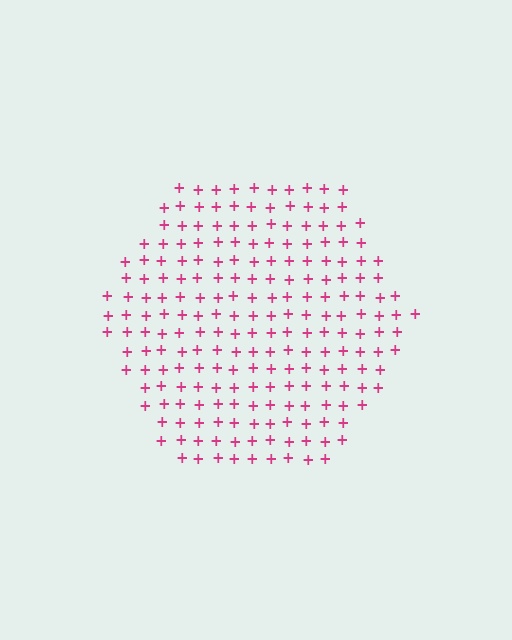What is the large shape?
The large shape is a hexagon.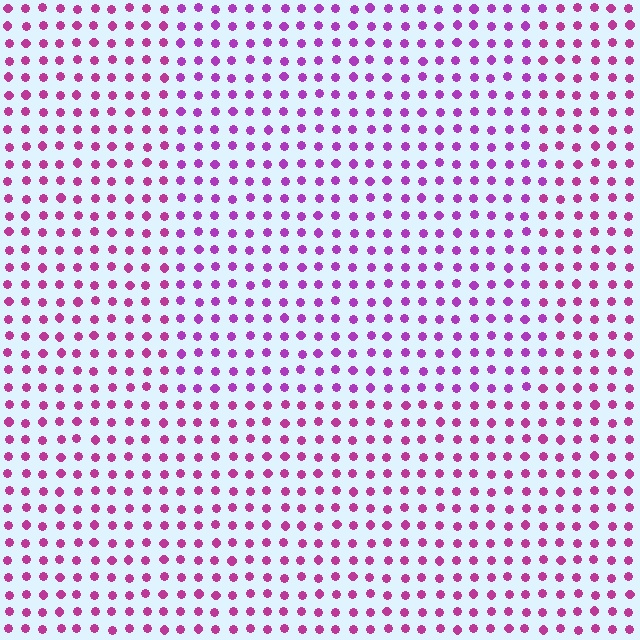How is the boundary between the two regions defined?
The boundary is defined purely by a slight shift in hue (about 24 degrees). Spacing, size, and orientation are identical on both sides.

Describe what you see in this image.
The image is filled with small magenta elements in a uniform arrangement. A rectangle-shaped region is visible where the elements are tinted to a slightly different hue, forming a subtle color boundary.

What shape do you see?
I see a rectangle.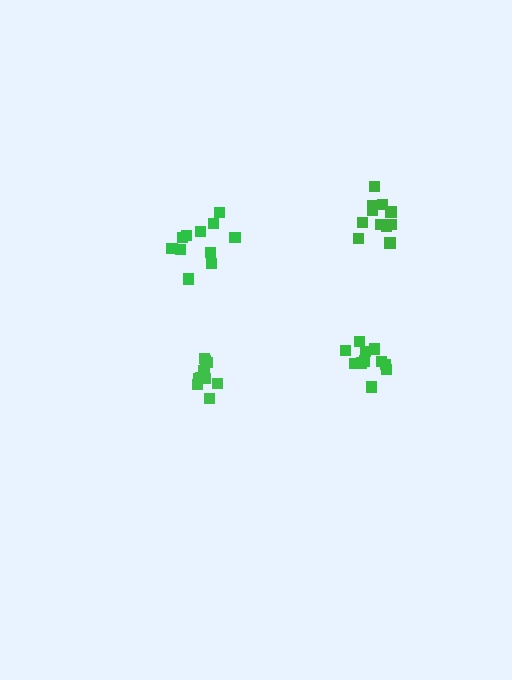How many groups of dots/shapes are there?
There are 4 groups.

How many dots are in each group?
Group 1: 11 dots, Group 2: 11 dots, Group 3: 11 dots, Group 4: 11 dots (44 total).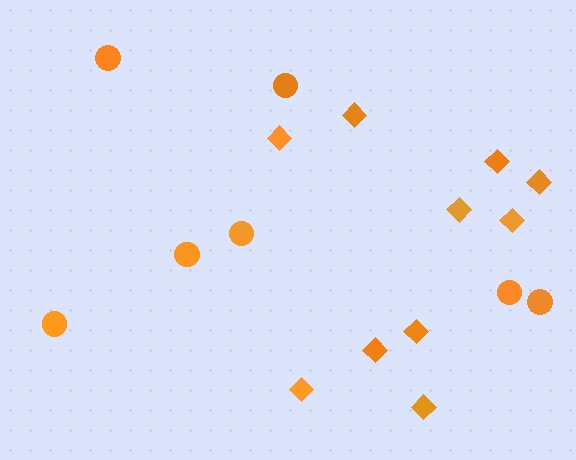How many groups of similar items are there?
There are 2 groups: one group of diamonds (10) and one group of circles (7).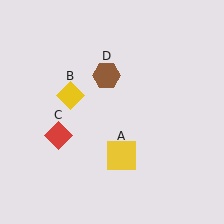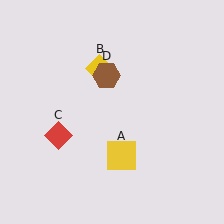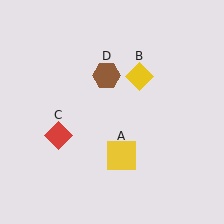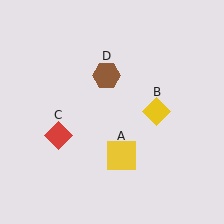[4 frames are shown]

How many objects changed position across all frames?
1 object changed position: yellow diamond (object B).